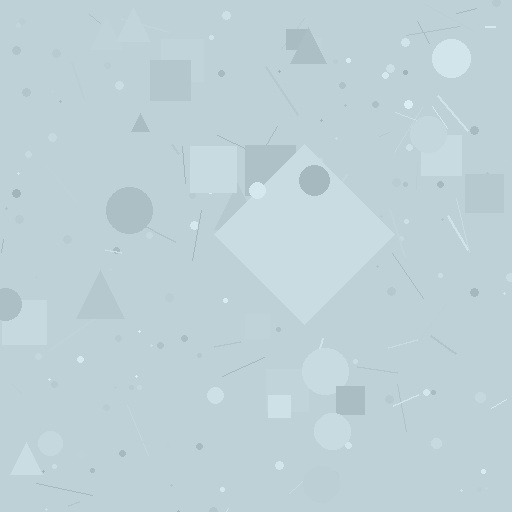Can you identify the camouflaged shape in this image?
The camouflaged shape is a diamond.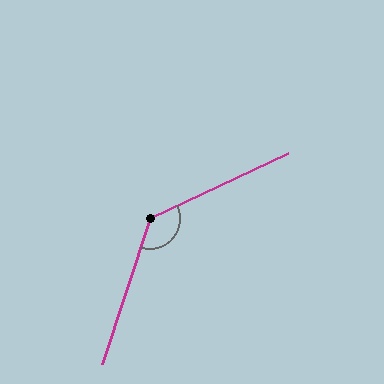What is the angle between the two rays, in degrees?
Approximately 133 degrees.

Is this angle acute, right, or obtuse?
It is obtuse.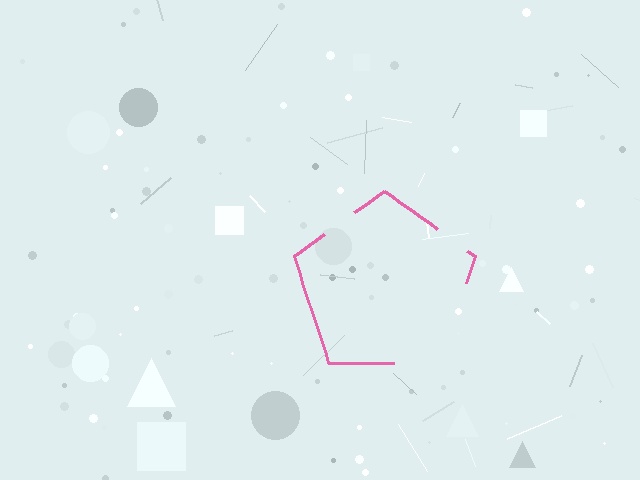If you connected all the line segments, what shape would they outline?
They would outline a pentagon.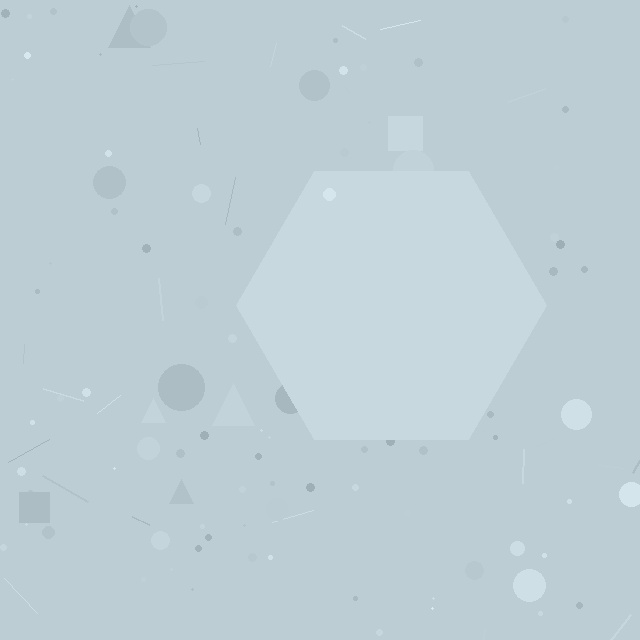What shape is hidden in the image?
A hexagon is hidden in the image.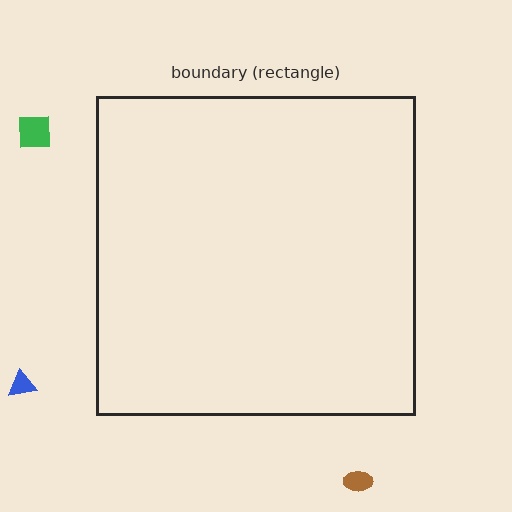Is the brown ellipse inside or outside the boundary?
Outside.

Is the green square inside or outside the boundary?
Outside.